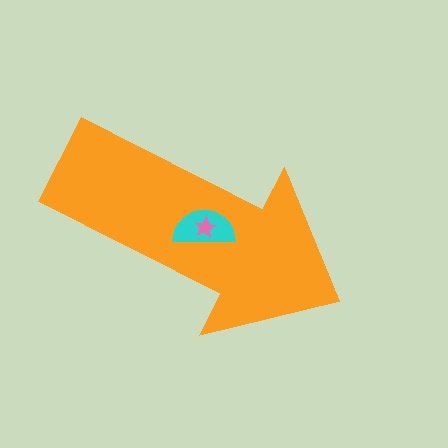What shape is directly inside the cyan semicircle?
The pink star.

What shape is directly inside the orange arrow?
The cyan semicircle.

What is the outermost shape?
The orange arrow.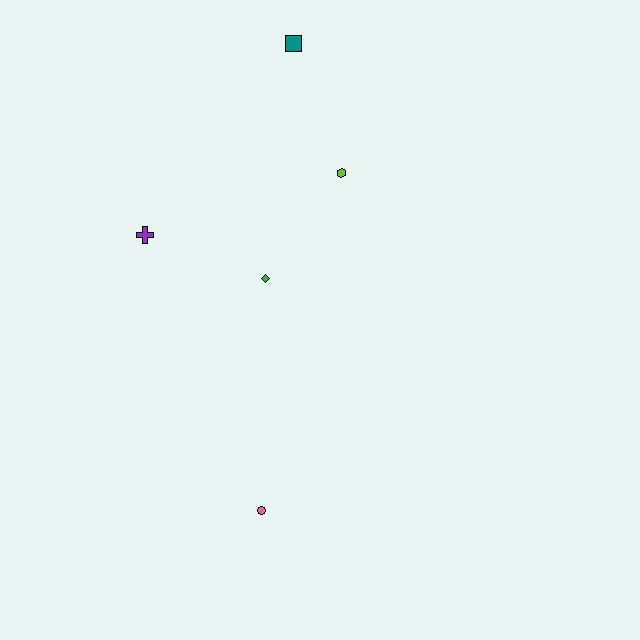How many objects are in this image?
There are 5 objects.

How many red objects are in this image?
There are no red objects.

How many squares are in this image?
There is 1 square.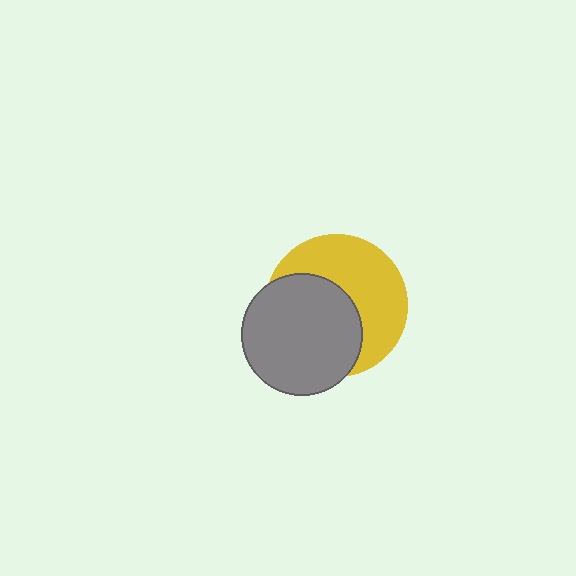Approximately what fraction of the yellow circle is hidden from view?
Roughly 49% of the yellow circle is hidden behind the gray circle.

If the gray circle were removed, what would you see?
You would see the complete yellow circle.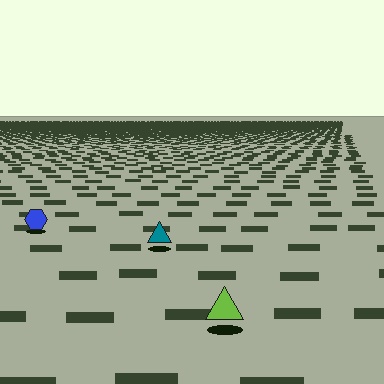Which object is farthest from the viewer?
The blue hexagon is farthest from the viewer. It appears smaller and the ground texture around it is denser.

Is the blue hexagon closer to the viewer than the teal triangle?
No. The teal triangle is closer — you can tell from the texture gradient: the ground texture is coarser near it.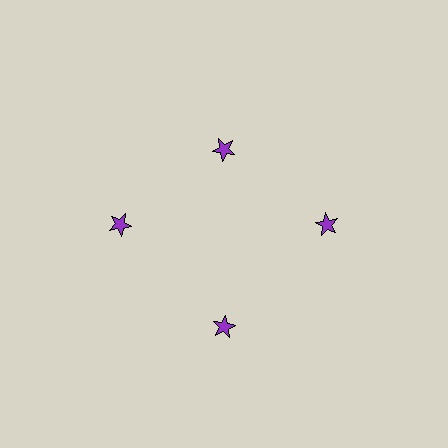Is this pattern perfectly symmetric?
No. The 4 purple stars are arranged in a ring, but one element near the 12 o'clock position is pulled inward toward the center, breaking the 4-fold rotational symmetry.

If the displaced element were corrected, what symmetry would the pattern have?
It would have 4-fold rotational symmetry — the pattern would map onto itself every 90 degrees.